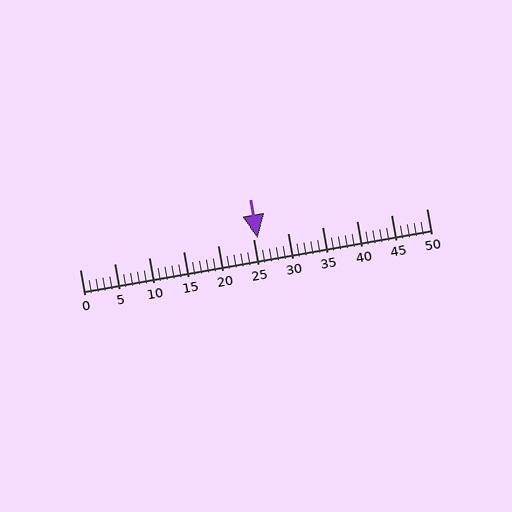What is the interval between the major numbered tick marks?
The major tick marks are spaced 5 units apart.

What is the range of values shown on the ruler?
The ruler shows values from 0 to 50.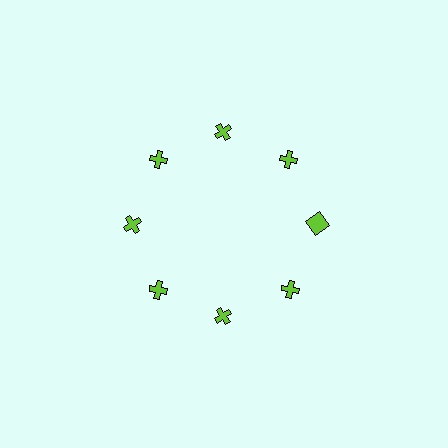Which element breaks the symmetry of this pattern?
The lime square at roughly the 3 o'clock position breaks the symmetry. All other shapes are lime crosses.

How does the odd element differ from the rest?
It has a different shape: square instead of cross.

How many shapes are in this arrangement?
There are 8 shapes arranged in a ring pattern.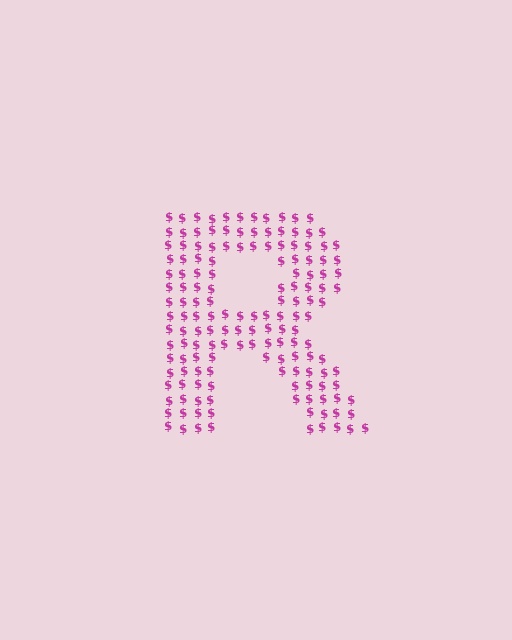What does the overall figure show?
The overall figure shows the letter R.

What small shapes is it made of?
It is made of small dollar signs.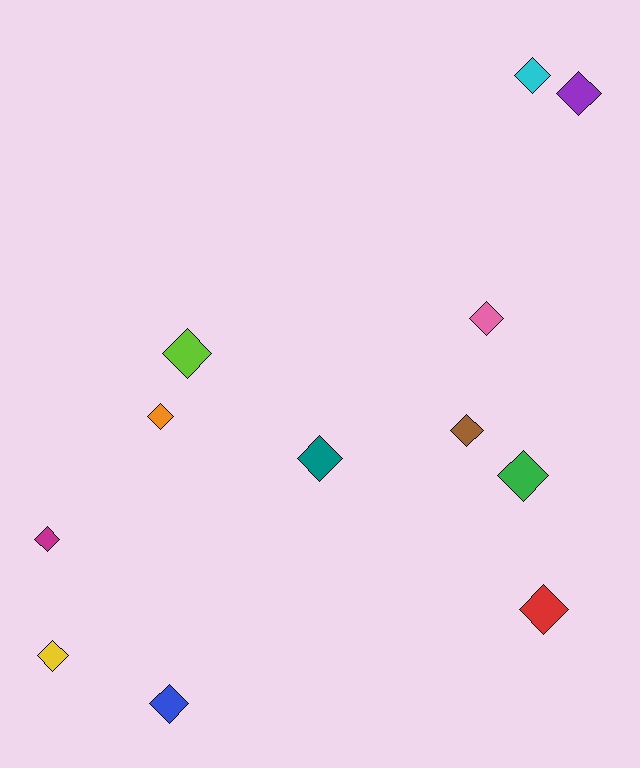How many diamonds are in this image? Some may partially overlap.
There are 12 diamonds.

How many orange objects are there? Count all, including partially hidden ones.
There is 1 orange object.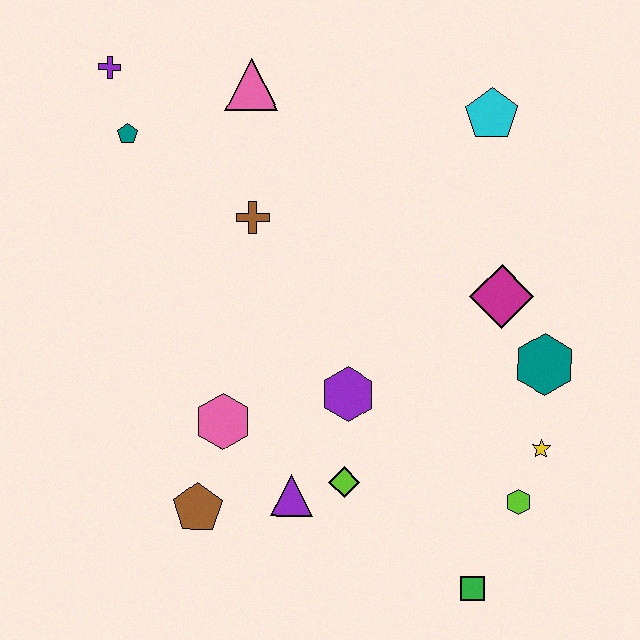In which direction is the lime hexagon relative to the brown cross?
The lime hexagon is below the brown cross.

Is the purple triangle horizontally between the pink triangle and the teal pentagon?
No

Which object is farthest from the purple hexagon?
The purple cross is farthest from the purple hexagon.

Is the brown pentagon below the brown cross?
Yes